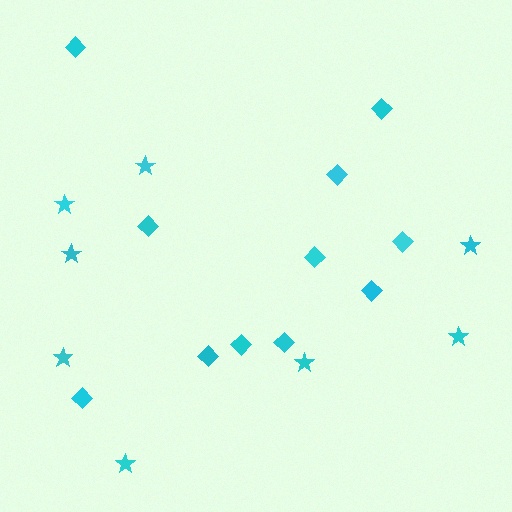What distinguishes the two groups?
There are 2 groups: one group of stars (8) and one group of diamonds (11).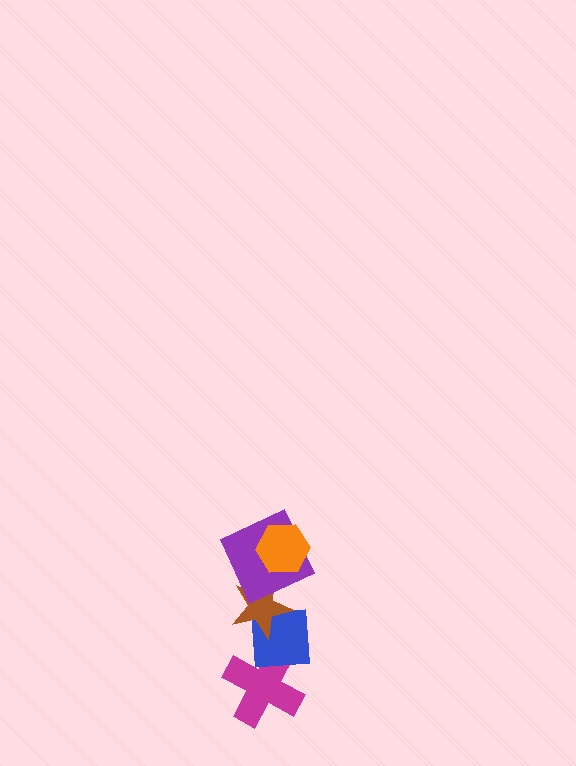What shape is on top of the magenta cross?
The blue square is on top of the magenta cross.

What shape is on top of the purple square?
The orange hexagon is on top of the purple square.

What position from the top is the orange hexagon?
The orange hexagon is 1st from the top.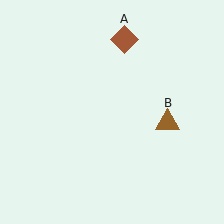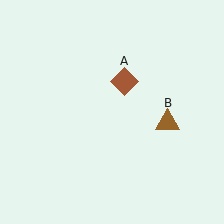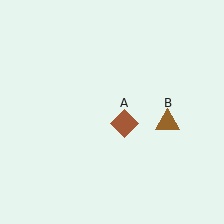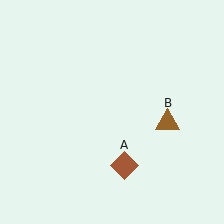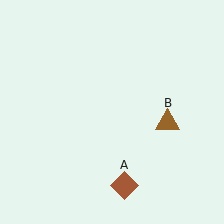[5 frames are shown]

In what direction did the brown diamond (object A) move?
The brown diamond (object A) moved down.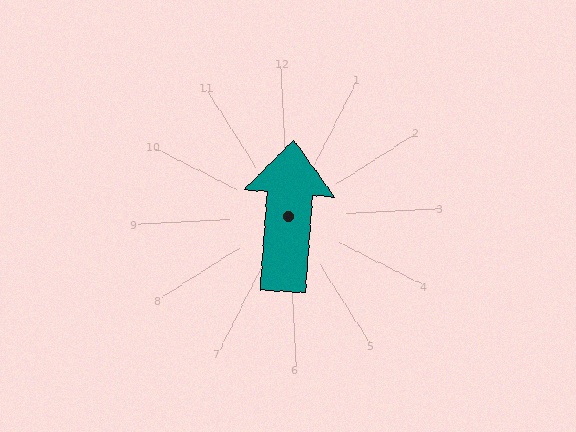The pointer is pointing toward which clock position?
Roughly 12 o'clock.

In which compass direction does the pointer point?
North.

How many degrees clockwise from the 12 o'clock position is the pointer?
Approximately 7 degrees.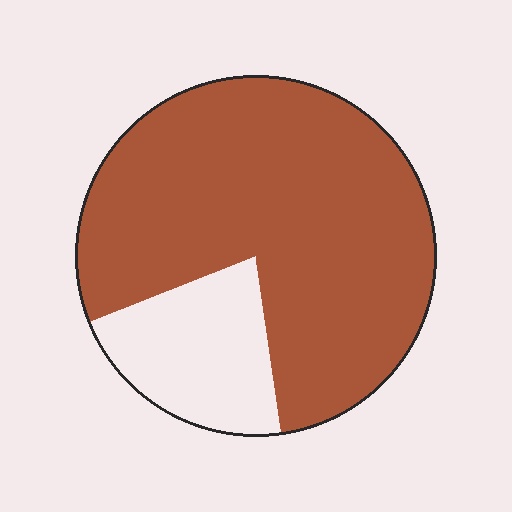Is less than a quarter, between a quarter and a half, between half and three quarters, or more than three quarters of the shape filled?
More than three quarters.